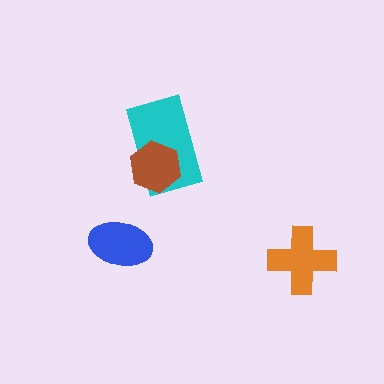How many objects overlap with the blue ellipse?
0 objects overlap with the blue ellipse.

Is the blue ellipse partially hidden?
No, no other shape covers it.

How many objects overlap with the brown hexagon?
1 object overlaps with the brown hexagon.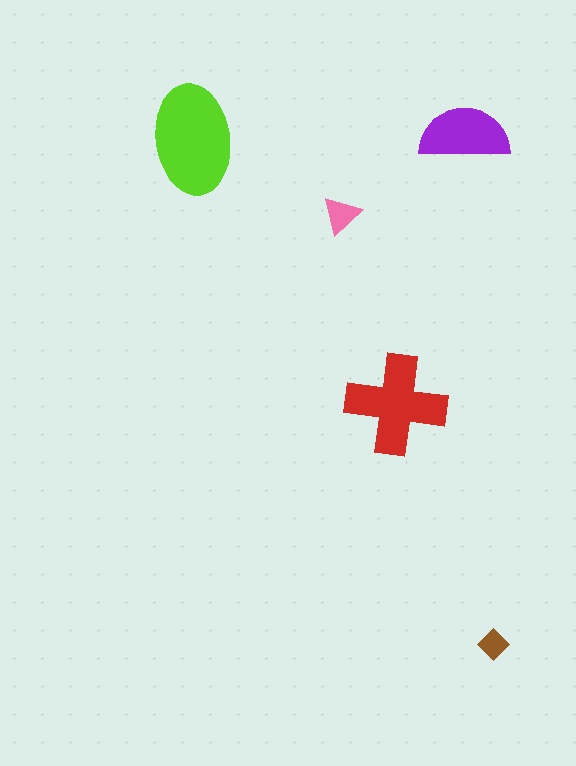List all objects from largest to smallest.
The lime ellipse, the red cross, the purple semicircle, the pink triangle, the brown diamond.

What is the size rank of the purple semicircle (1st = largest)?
3rd.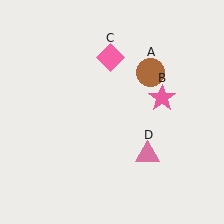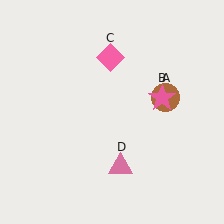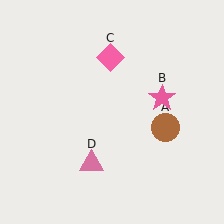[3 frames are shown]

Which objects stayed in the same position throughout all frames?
Pink star (object B) and pink diamond (object C) remained stationary.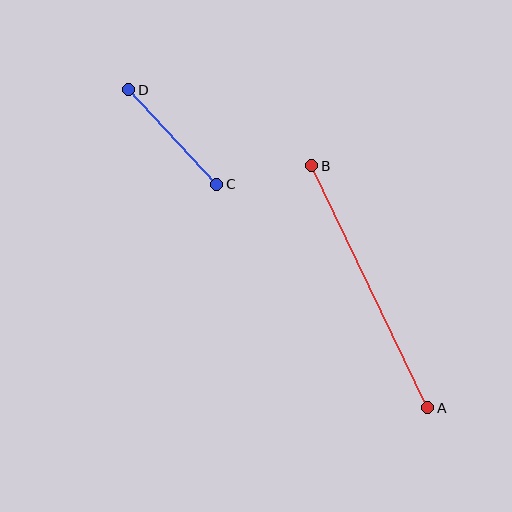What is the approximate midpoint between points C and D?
The midpoint is at approximately (173, 137) pixels.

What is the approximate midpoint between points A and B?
The midpoint is at approximately (370, 287) pixels.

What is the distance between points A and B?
The distance is approximately 269 pixels.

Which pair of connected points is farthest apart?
Points A and B are farthest apart.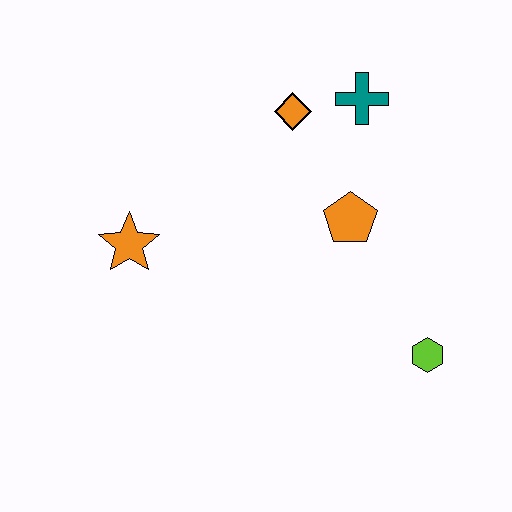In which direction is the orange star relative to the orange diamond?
The orange star is to the left of the orange diamond.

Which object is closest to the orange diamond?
The teal cross is closest to the orange diamond.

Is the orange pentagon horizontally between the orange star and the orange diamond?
No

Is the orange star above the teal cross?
No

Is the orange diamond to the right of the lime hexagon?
No